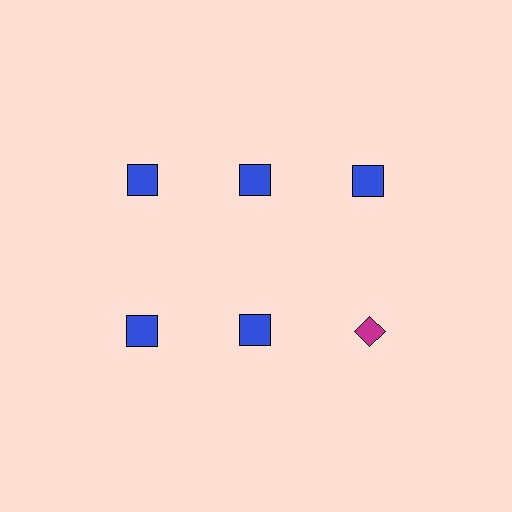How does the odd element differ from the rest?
It differs in both color (magenta instead of blue) and shape (diamond instead of square).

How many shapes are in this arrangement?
There are 6 shapes arranged in a grid pattern.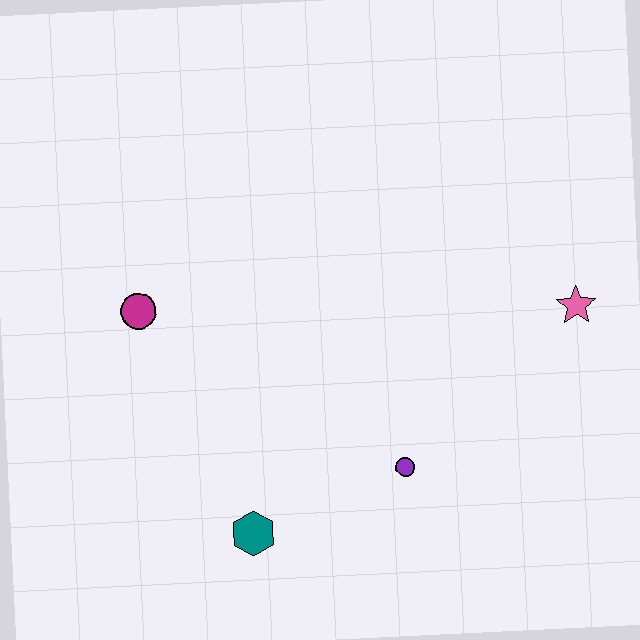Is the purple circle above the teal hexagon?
Yes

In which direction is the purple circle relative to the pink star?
The purple circle is to the left of the pink star.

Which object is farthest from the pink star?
The magenta circle is farthest from the pink star.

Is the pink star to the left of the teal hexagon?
No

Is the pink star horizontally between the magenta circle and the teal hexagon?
No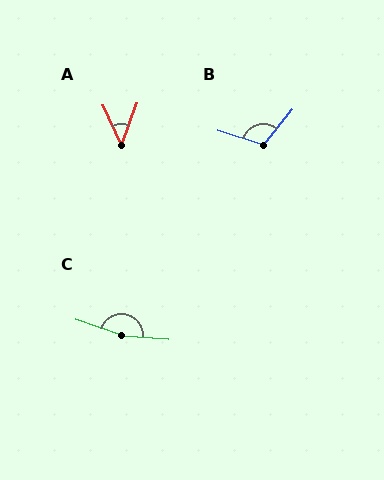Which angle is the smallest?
A, at approximately 44 degrees.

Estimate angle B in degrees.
Approximately 111 degrees.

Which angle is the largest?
C, at approximately 165 degrees.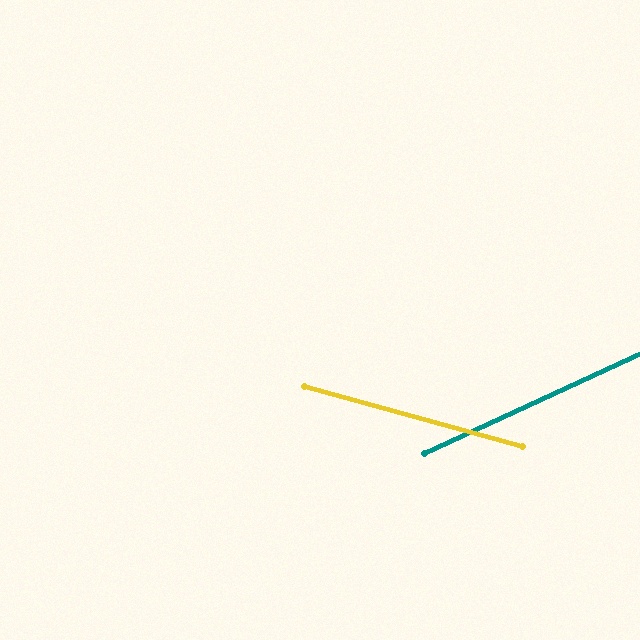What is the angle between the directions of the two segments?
Approximately 40 degrees.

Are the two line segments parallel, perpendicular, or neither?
Neither parallel nor perpendicular — they differ by about 40°.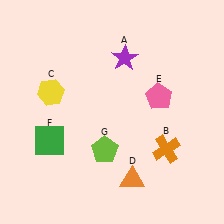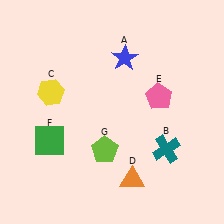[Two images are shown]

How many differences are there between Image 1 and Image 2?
There are 2 differences between the two images.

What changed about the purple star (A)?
In Image 1, A is purple. In Image 2, it changed to blue.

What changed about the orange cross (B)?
In Image 1, B is orange. In Image 2, it changed to teal.